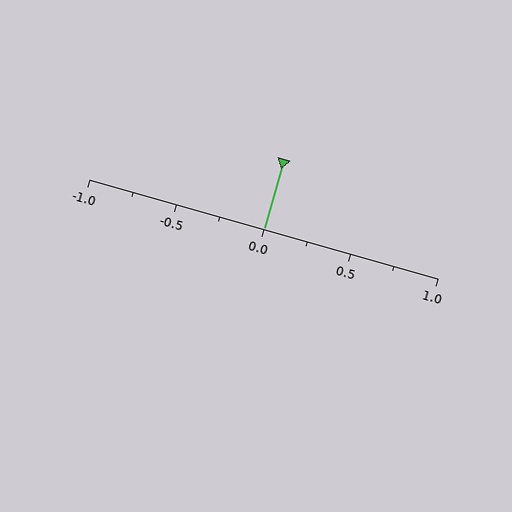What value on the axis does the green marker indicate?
The marker indicates approximately 0.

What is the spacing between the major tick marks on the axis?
The major ticks are spaced 0.5 apart.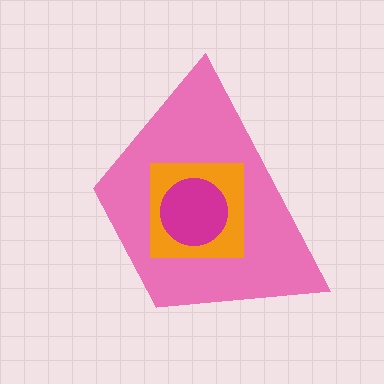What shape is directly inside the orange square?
The magenta circle.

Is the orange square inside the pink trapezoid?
Yes.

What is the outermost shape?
The pink trapezoid.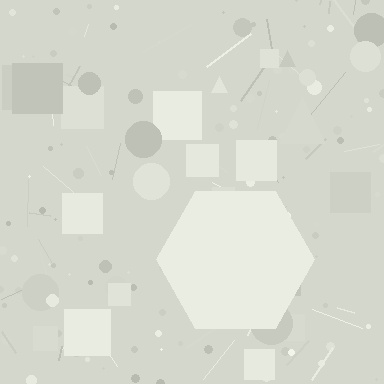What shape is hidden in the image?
A hexagon is hidden in the image.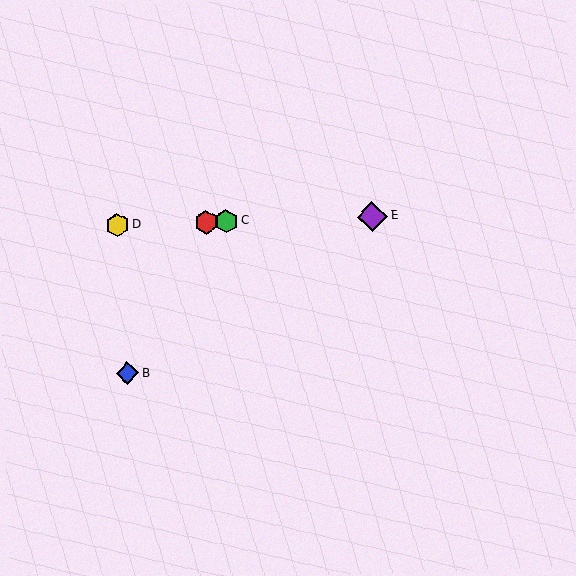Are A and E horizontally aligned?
Yes, both are at y≈222.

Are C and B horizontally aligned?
No, C is at y≈221 and B is at y≈373.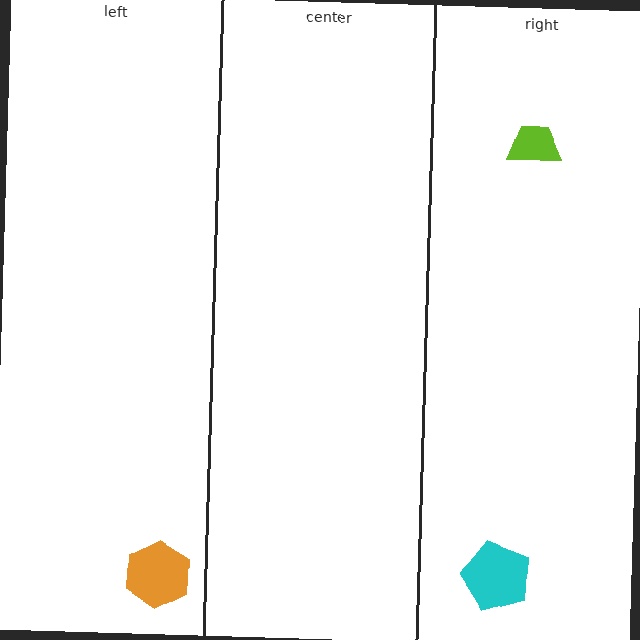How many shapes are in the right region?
2.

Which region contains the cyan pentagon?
The right region.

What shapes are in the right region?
The lime trapezoid, the cyan pentagon.